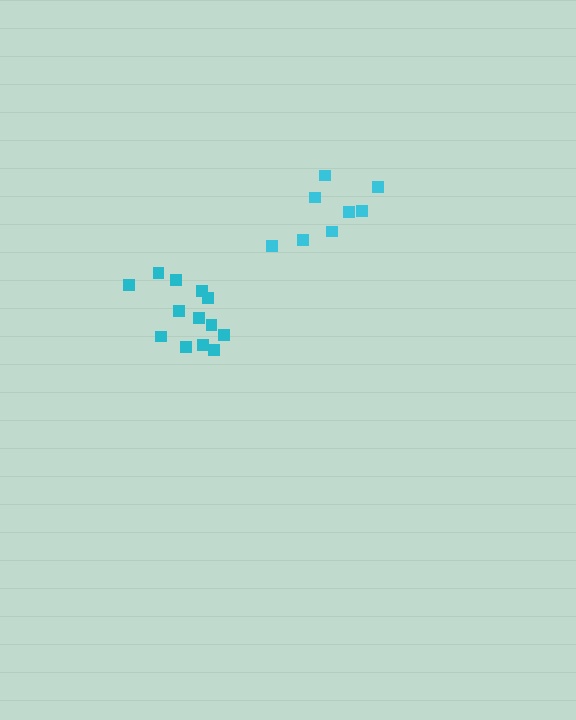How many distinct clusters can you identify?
There are 2 distinct clusters.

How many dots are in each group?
Group 1: 8 dots, Group 2: 13 dots (21 total).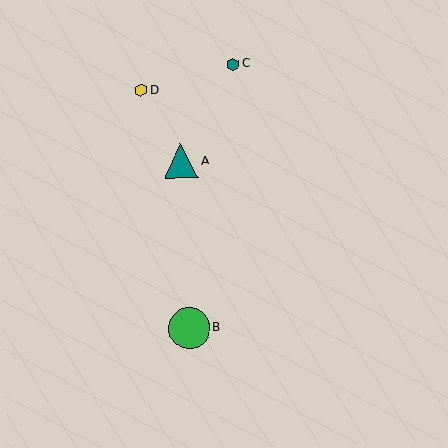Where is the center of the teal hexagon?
The center of the teal hexagon is at (233, 64).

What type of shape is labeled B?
Shape B is a green circle.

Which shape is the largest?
The green circle (labeled B) is the largest.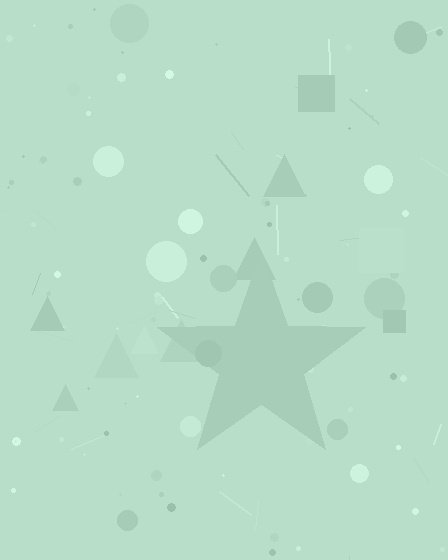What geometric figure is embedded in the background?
A star is embedded in the background.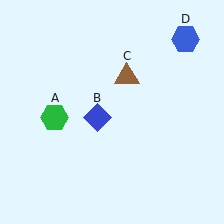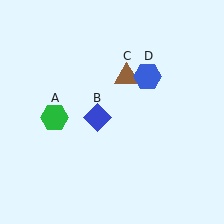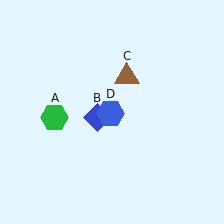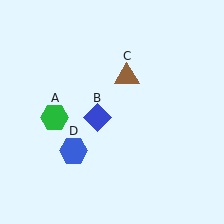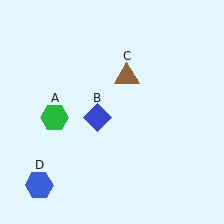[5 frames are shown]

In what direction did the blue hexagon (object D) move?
The blue hexagon (object D) moved down and to the left.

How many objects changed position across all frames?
1 object changed position: blue hexagon (object D).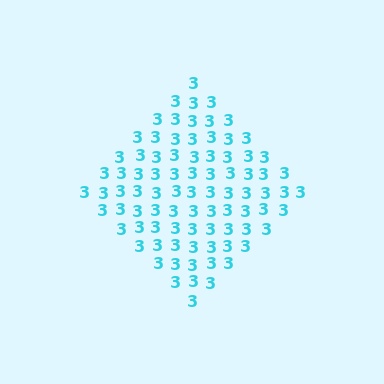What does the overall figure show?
The overall figure shows a diamond.